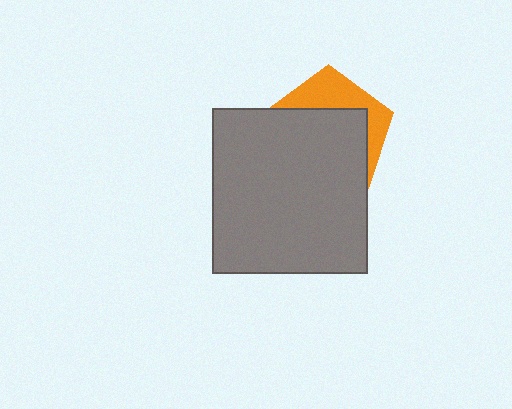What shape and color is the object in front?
The object in front is a gray rectangle.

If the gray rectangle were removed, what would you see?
You would see the complete orange pentagon.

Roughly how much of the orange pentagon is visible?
A small part of it is visible (roughly 33%).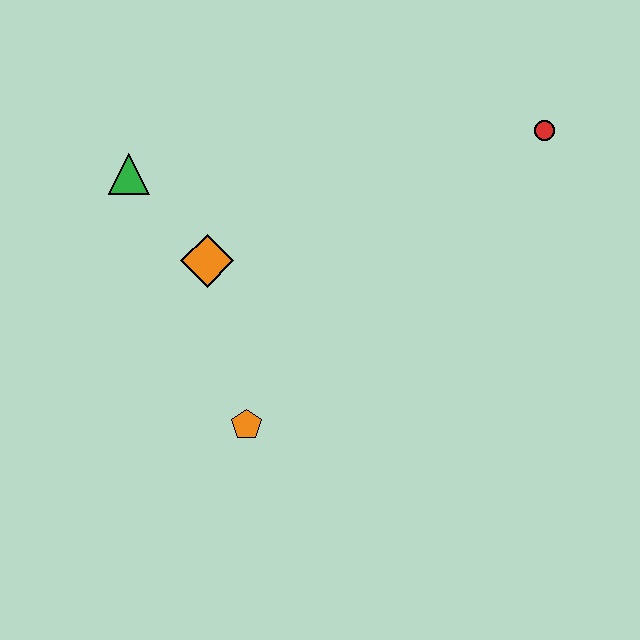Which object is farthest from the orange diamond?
The red circle is farthest from the orange diamond.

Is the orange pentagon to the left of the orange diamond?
No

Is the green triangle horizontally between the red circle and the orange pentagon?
No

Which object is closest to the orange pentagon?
The orange diamond is closest to the orange pentagon.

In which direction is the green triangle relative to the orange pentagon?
The green triangle is above the orange pentagon.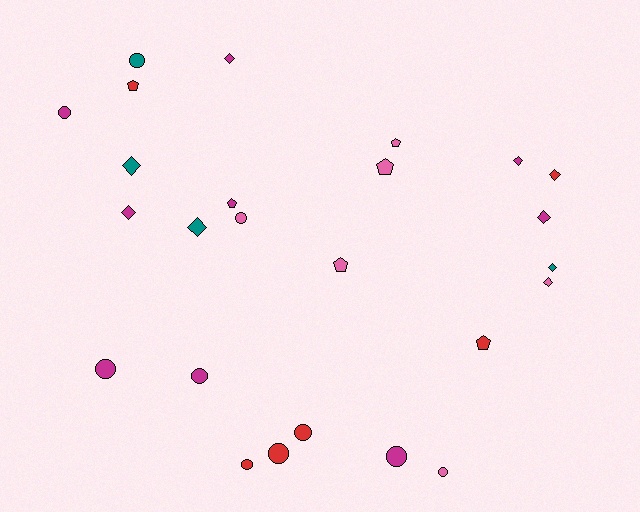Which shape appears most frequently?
Circle, with 10 objects.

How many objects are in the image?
There are 25 objects.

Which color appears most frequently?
Magenta, with 9 objects.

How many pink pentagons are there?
There are 3 pink pentagons.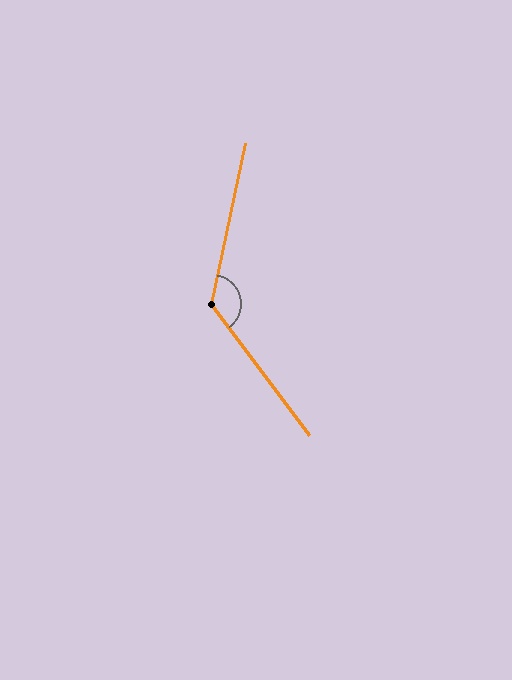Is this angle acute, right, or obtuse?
It is obtuse.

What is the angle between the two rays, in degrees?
Approximately 132 degrees.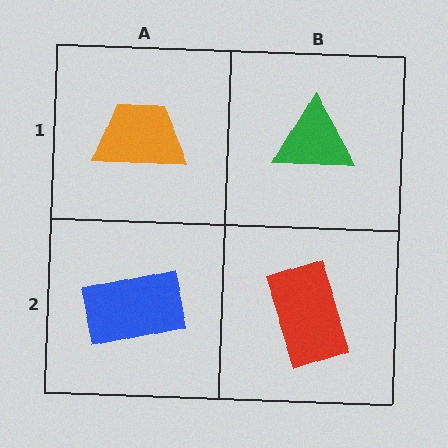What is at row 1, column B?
A green triangle.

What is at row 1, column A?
An orange trapezoid.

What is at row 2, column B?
A red rectangle.